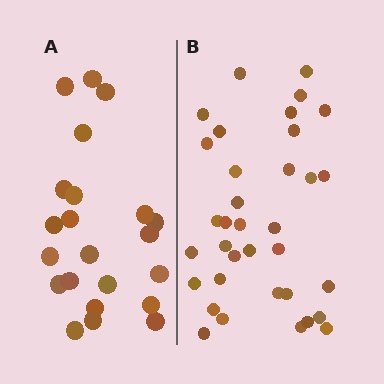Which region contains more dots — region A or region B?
Region B (the right region) has more dots.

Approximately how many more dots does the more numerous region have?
Region B has approximately 15 more dots than region A.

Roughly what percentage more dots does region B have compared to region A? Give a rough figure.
About 60% more.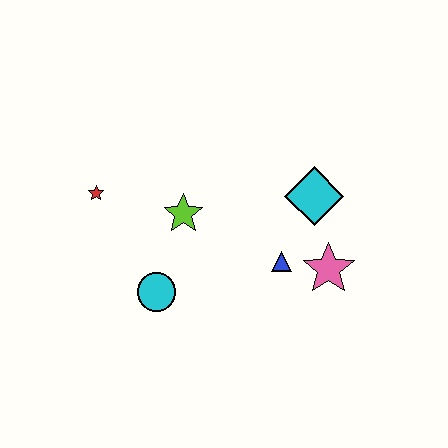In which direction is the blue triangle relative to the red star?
The blue triangle is to the right of the red star.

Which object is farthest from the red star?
The pink star is farthest from the red star.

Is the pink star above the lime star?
No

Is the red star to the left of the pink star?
Yes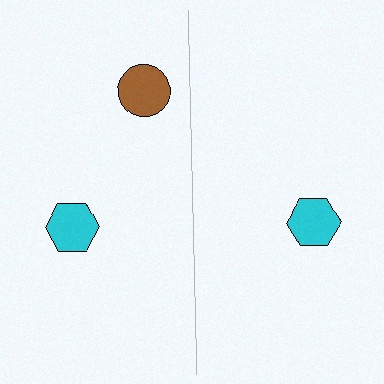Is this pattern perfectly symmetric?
No, the pattern is not perfectly symmetric. A brown circle is missing from the right side.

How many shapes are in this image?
There are 3 shapes in this image.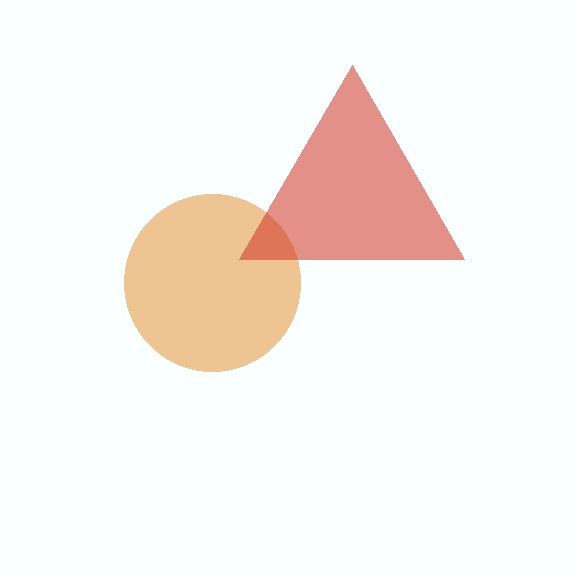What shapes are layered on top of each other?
The layered shapes are: an orange circle, a red triangle.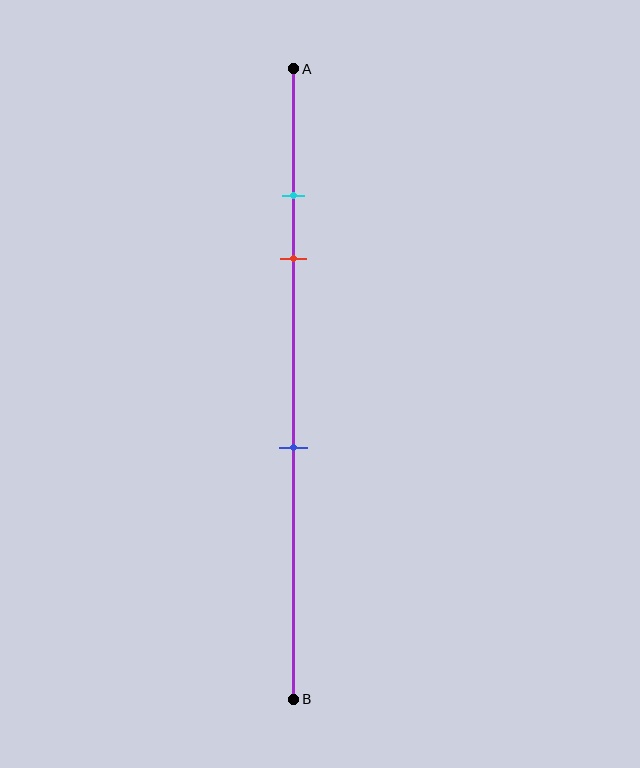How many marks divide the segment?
There are 3 marks dividing the segment.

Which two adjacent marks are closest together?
The cyan and red marks are the closest adjacent pair.